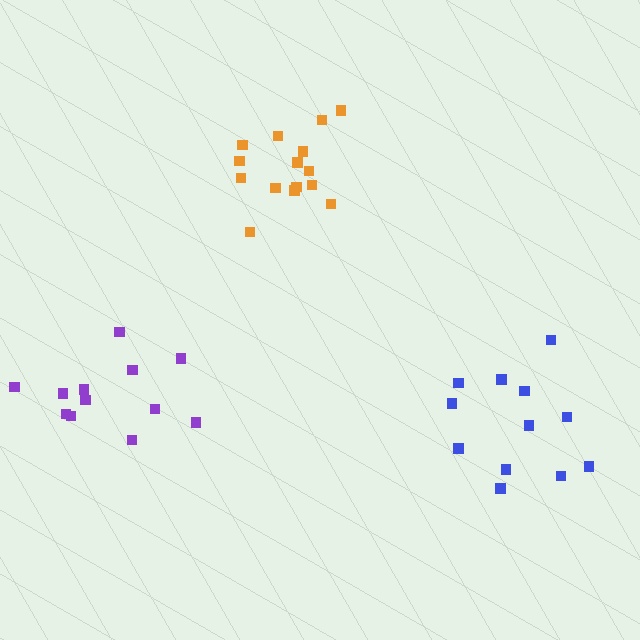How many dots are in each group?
Group 1: 12 dots, Group 2: 15 dots, Group 3: 12 dots (39 total).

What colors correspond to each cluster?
The clusters are colored: blue, orange, purple.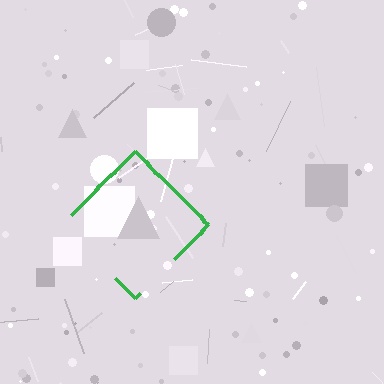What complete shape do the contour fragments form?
The contour fragments form a diamond.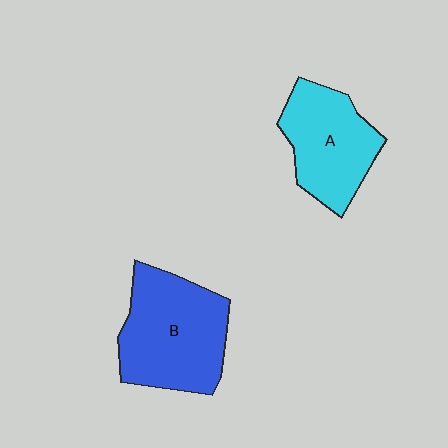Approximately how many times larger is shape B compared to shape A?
Approximately 1.3 times.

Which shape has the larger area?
Shape B (blue).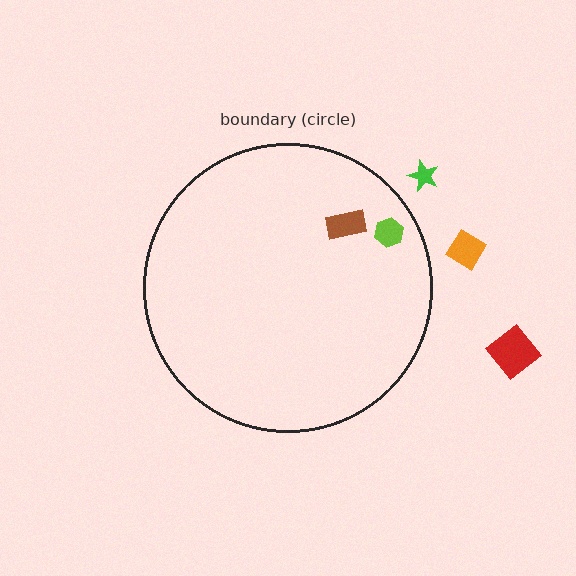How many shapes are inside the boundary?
2 inside, 3 outside.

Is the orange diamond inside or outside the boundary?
Outside.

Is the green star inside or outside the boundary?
Outside.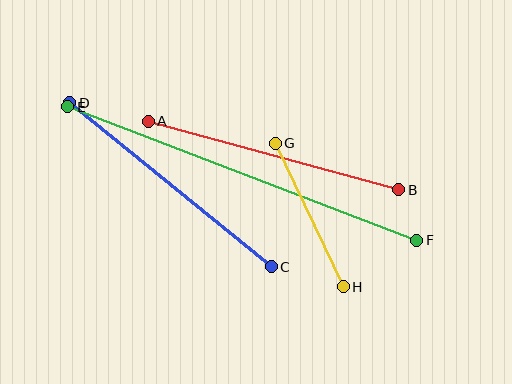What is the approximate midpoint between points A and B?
The midpoint is at approximately (273, 156) pixels.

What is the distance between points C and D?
The distance is approximately 260 pixels.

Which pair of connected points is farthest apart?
Points E and F are farthest apart.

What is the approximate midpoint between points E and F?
The midpoint is at approximately (242, 174) pixels.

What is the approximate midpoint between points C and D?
The midpoint is at approximately (171, 185) pixels.